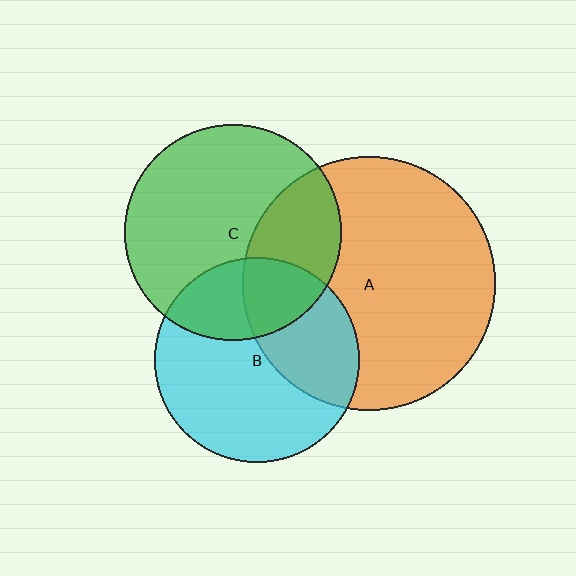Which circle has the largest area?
Circle A (orange).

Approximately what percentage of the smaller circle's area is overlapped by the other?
Approximately 30%.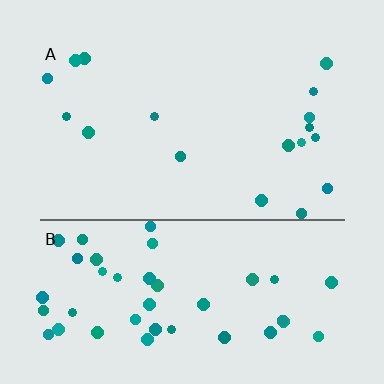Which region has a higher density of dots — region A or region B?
B (the bottom).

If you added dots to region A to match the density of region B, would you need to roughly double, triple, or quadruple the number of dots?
Approximately triple.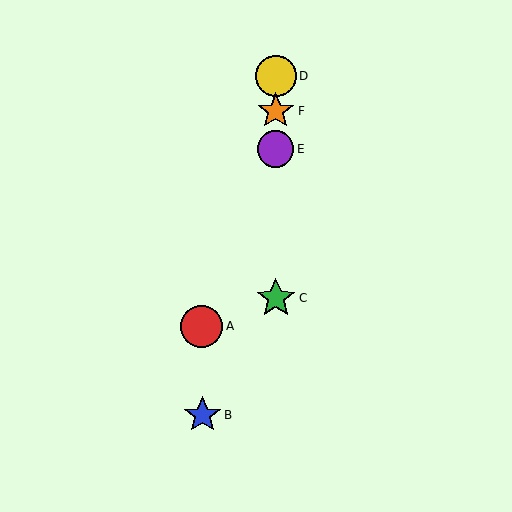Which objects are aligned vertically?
Objects C, D, E, F are aligned vertically.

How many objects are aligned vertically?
4 objects (C, D, E, F) are aligned vertically.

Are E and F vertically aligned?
Yes, both are at x≈276.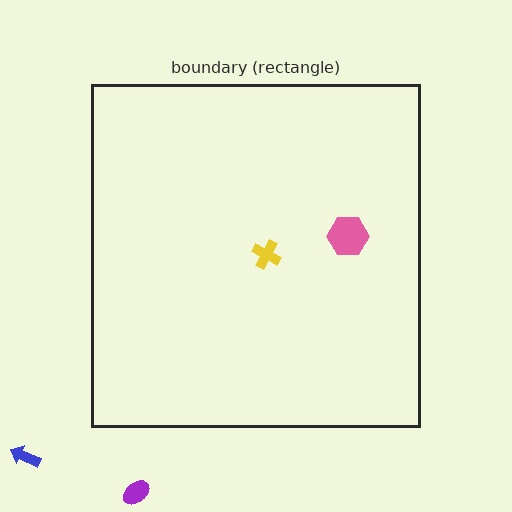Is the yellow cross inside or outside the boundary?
Inside.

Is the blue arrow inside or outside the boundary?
Outside.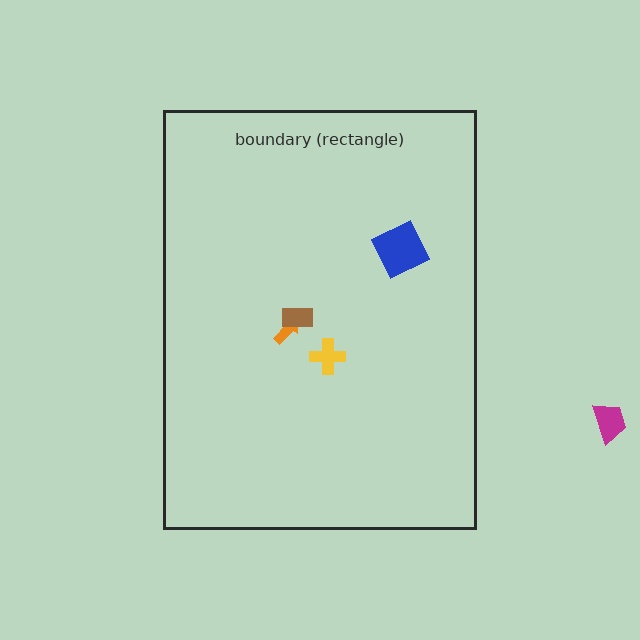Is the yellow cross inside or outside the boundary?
Inside.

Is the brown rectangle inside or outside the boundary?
Inside.